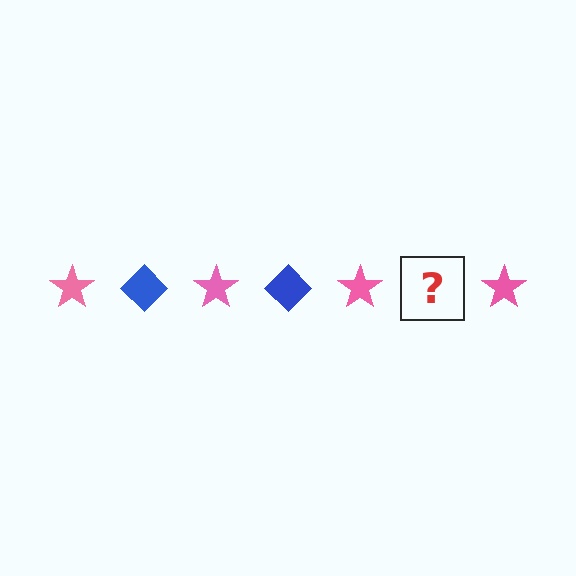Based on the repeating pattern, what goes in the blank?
The blank should be a blue diamond.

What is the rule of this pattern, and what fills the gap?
The rule is that the pattern alternates between pink star and blue diamond. The gap should be filled with a blue diamond.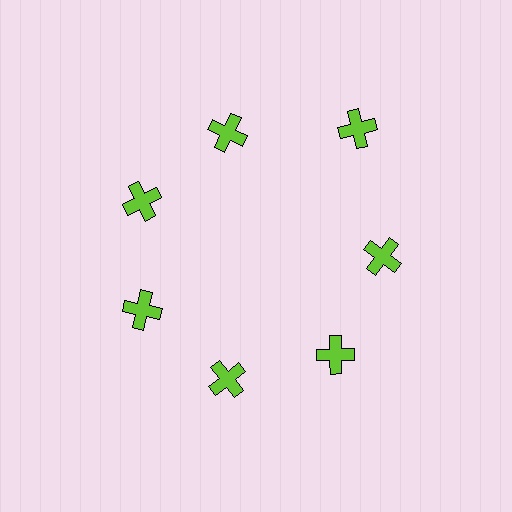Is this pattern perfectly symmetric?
No. The 7 lime crosses are arranged in a ring, but one element near the 1 o'clock position is pushed outward from the center, breaking the 7-fold rotational symmetry.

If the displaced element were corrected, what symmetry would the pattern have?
It would have 7-fold rotational symmetry — the pattern would map onto itself every 51 degrees.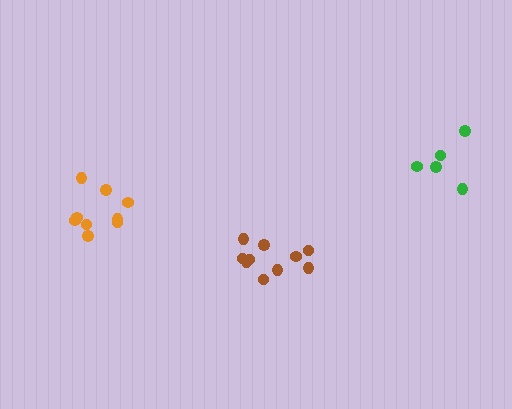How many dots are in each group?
Group 1: 9 dots, Group 2: 10 dots, Group 3: 5 dots (24 total).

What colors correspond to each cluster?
The clusters are colored: orange, brown, green.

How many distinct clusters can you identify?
There are 3 distinct clusters.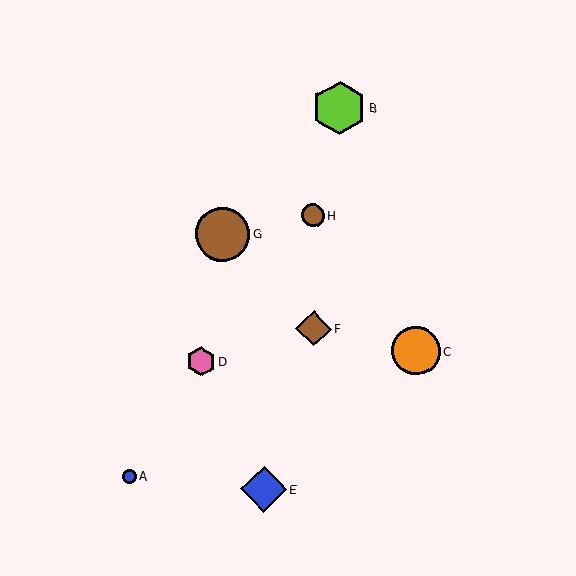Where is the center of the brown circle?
The center of the brown circle is at (223, 234).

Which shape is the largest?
The brown circle (labeled G) is the largest.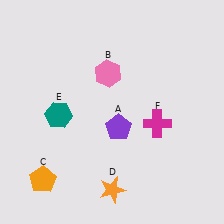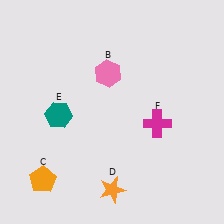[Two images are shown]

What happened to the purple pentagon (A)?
The purple pentagon (A) was removed in Image 2. It was in the bottom-right area of Image 1.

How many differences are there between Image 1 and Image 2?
There is 1 difference between the two images.